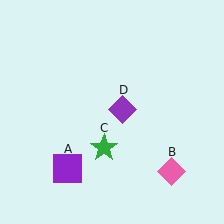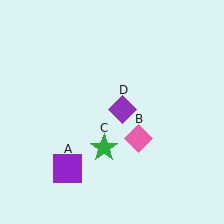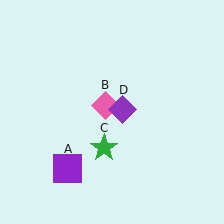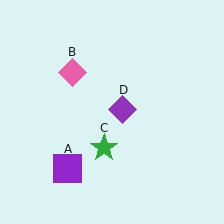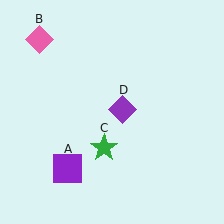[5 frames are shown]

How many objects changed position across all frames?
1 object changed position: pink diamond (object B).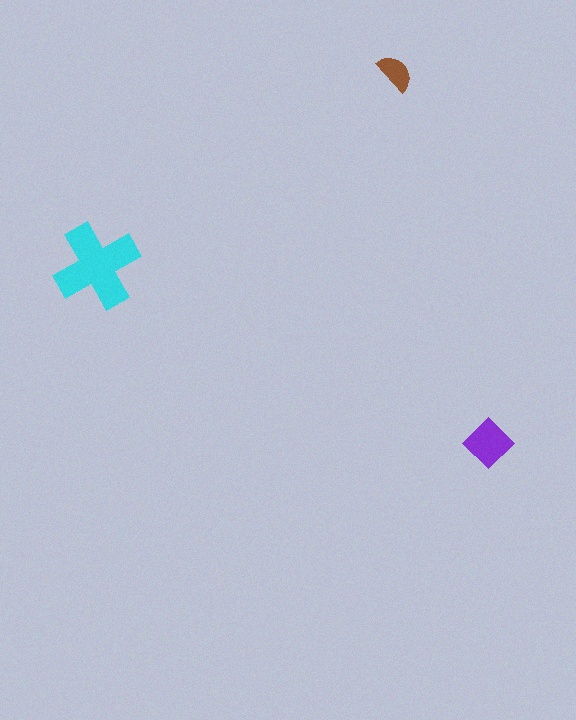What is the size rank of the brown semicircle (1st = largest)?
3rd.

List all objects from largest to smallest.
The cyan cross, the purple diamond, the brown semicircle.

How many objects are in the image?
There are 3 objects in the image.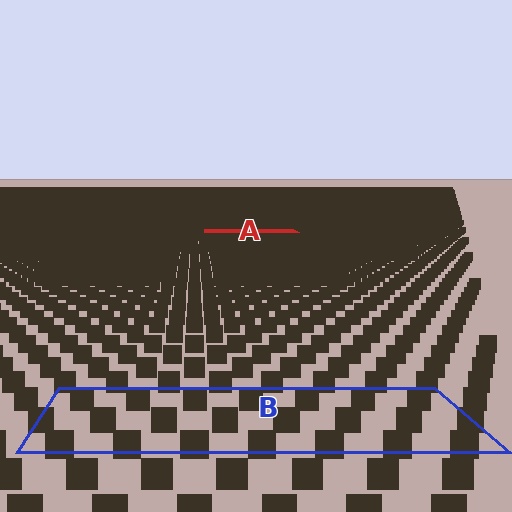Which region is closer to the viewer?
Region B is closer. The texture elements there are larger and more spread out.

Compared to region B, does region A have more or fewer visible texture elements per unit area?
Region A has more texture elements per unit area — they are packed more densely because it is farther away.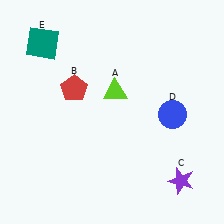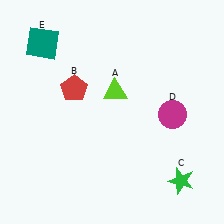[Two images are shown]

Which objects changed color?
C changed from purple to green. D changed from blue to magenta.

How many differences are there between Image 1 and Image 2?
There are 2 differences between the two images.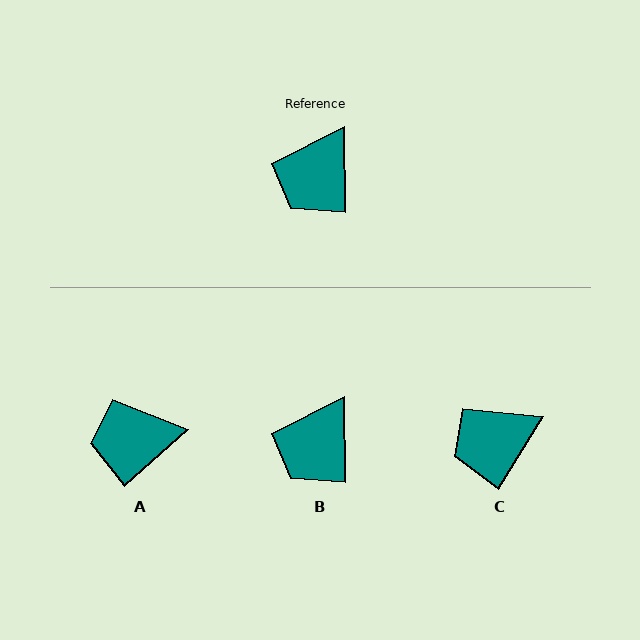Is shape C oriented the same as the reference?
No, it is off by about 33 degrees.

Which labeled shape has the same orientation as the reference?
B.